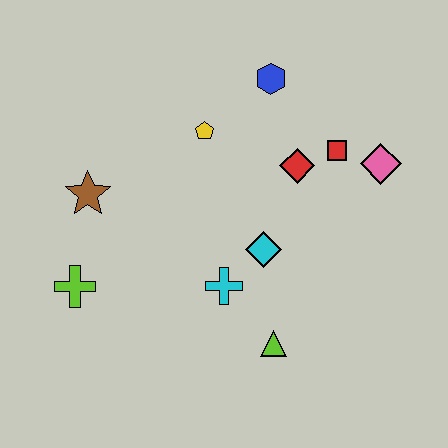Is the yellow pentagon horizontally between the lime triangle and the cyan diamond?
No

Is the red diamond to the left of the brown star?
No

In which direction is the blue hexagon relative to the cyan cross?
The blue hexagon is above the cyan cross.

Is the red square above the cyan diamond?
Yes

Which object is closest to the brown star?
The lime cross is closest to the brown star.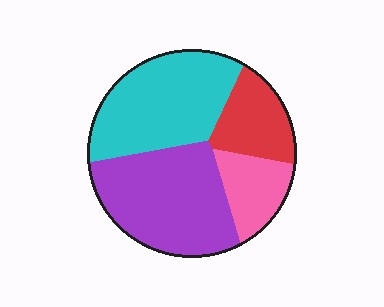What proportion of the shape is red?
Red covers about 15% of the shape.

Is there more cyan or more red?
Cyan.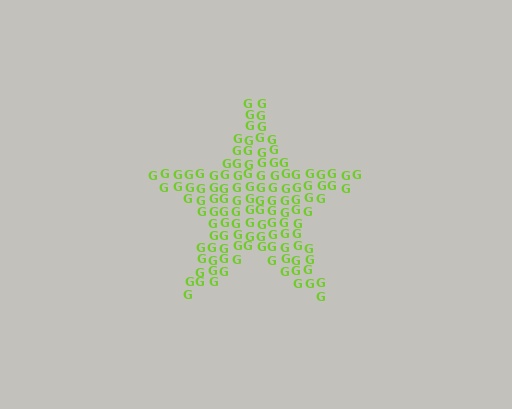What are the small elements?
The small elements are letter G's.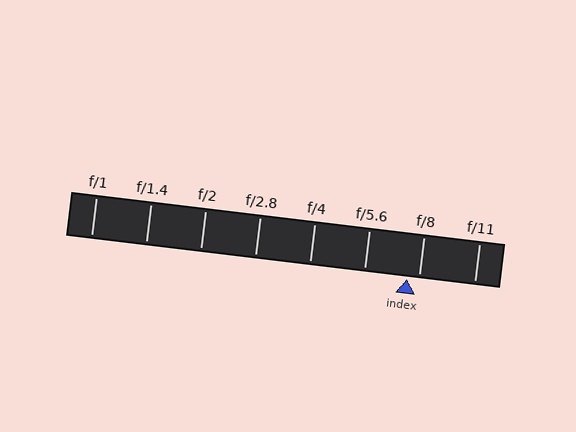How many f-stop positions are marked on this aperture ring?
There are 8 f-stop positions marked.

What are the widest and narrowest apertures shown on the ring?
The widest aperture shown is f/1 and the narrowest is f/11.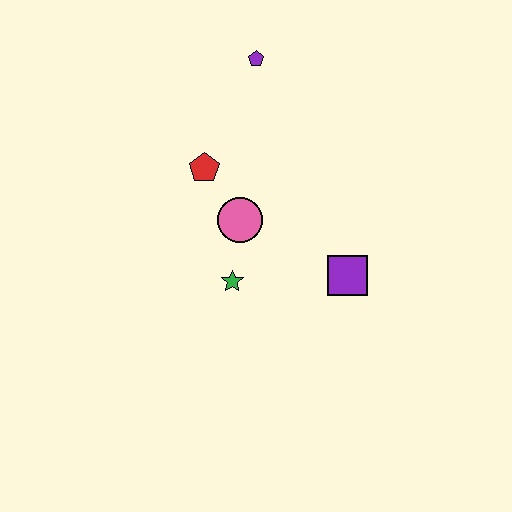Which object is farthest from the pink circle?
The purple pentagon is farthest from the pink circle.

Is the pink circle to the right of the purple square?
No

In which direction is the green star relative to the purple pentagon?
The green star is below the purple pentagon.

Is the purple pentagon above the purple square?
Yes